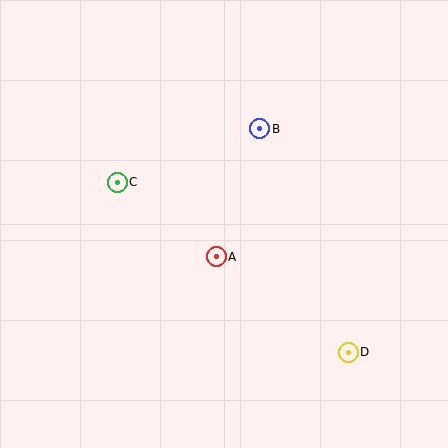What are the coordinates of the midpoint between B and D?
The midpoint between B and D is at (304, 240).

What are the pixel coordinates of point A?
Point A is at (216, 257).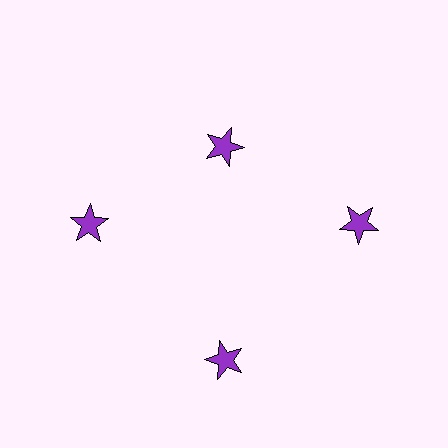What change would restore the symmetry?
The symmetry would be restored by moving it outward, back onto the ring so that all 4 stars sit at equal angles and equal distance from the center.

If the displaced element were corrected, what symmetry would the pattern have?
It would have 4-fold rotational symmetry — the pattern would map onto itself every 90 degrees.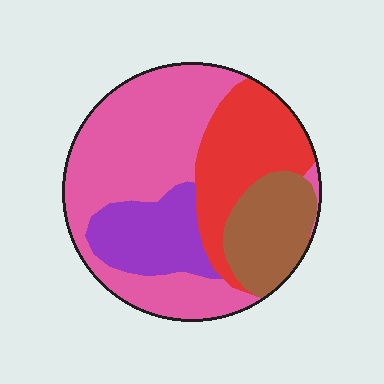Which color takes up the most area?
Pink, at roughly 45%.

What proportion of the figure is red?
Red covers 22% of the figure.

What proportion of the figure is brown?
Brown takes up about one sixth (1/6) of the figure.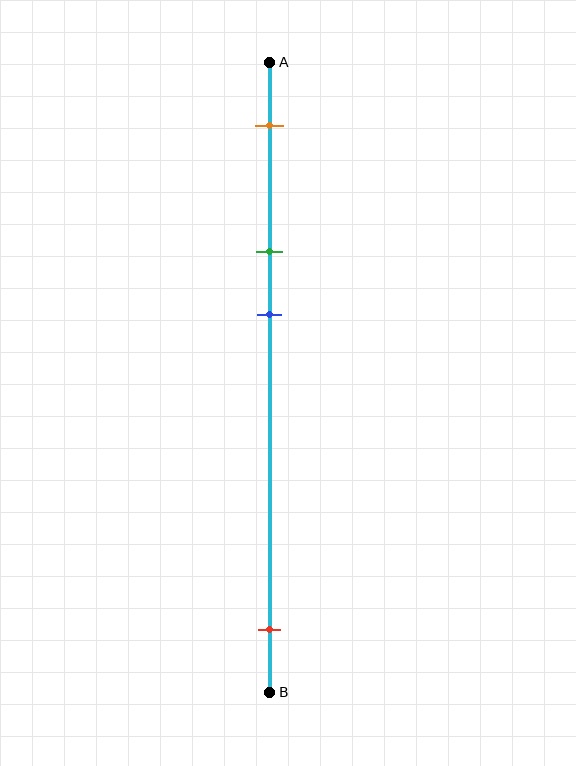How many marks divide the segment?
There are 4 marks dividing the segment.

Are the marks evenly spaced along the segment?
No, the marks are not evenly spaced.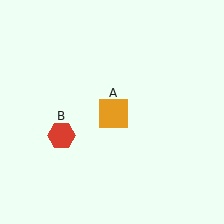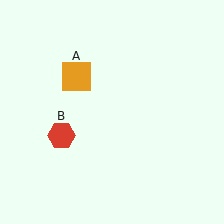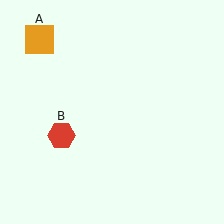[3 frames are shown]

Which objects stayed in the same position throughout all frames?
Red hexagon (object B) remained stationary.